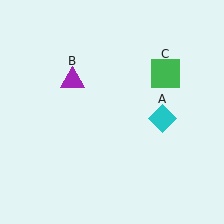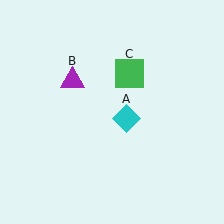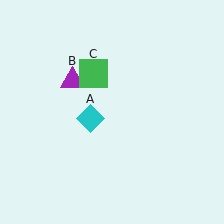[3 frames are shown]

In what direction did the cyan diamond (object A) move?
The cyan diamond (object A) moved left.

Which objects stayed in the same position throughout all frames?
Purple triangle (object B) remained stationary.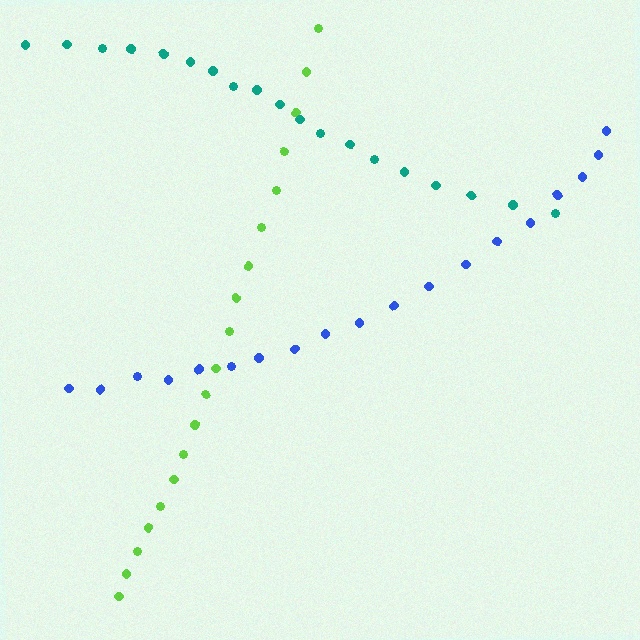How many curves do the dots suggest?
There are 3 distinct paths.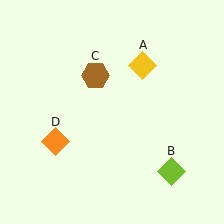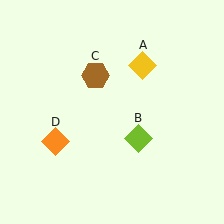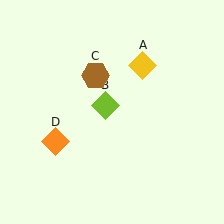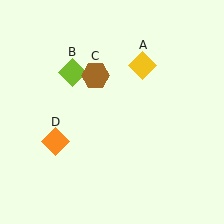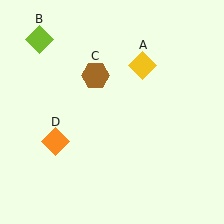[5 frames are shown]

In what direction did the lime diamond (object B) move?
The lime diamond (object B) moved up and to the left.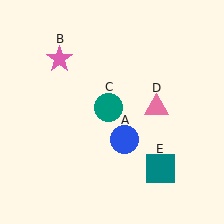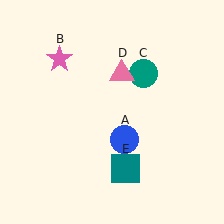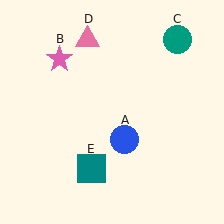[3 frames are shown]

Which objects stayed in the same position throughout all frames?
Blue circle (object A) and pink star (object B) remained stationary.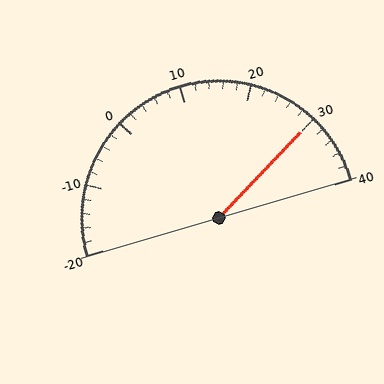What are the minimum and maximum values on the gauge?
The gauge ranges from -20 to 40.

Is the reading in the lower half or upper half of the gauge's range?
The reading is in the upper half of the range (-20 to 40).